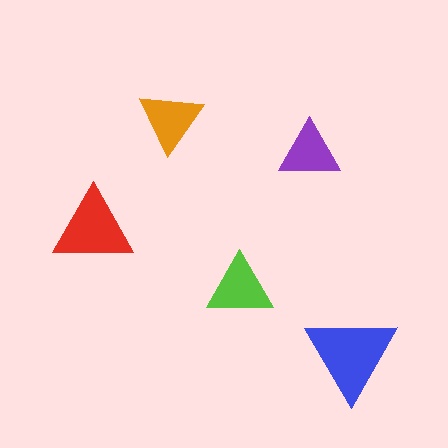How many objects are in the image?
There are 5 objects in the image.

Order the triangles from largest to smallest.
the blue one, the red one, the lime one, the orange one, the purple one.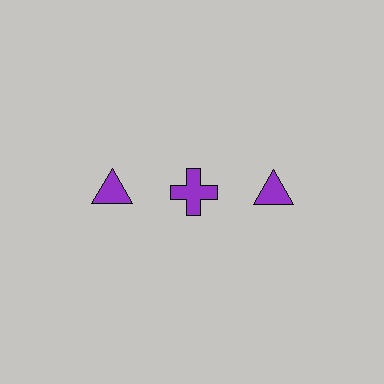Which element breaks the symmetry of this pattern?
The purple cross in the top row, second from left column breaks the symmetry. All other shapes are purple triangles.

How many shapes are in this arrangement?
There are 3 shapes arranged in a grid pattern.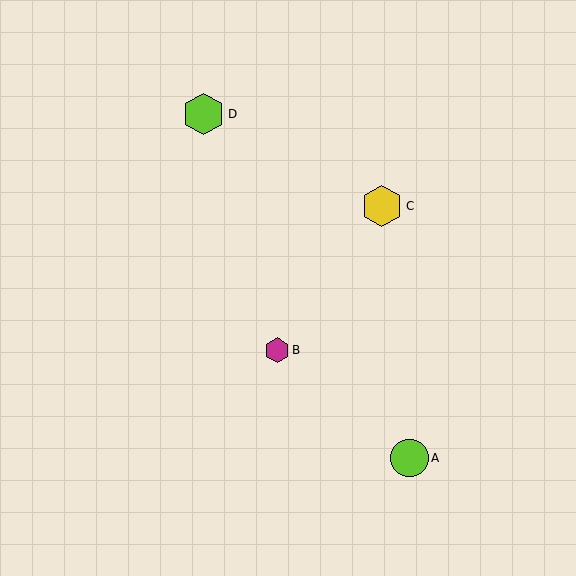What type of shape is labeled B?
Shape B is a magenta hexagon.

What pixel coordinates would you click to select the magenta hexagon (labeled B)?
Click at (277, 350) to select the magenta hexagon B.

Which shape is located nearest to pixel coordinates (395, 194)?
The yellow hexagon (labeled C) at (382, 206) is nearest to that location.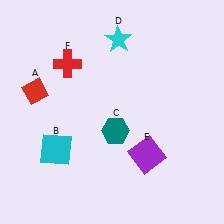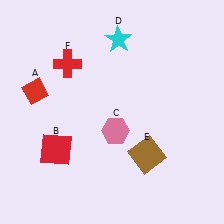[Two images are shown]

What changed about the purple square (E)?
In Image 1, E is purple. In Image 2, it changed to brown.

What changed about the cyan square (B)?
In Image 1, B is cyan. In Image 2, it changed to red.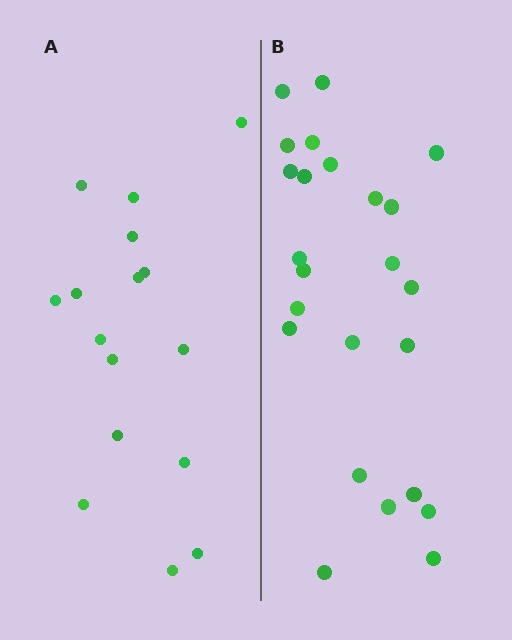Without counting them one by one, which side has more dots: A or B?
Region B (the right region) has more dots.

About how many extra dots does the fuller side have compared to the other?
Region B has roughly 8 or so more dots than region A.